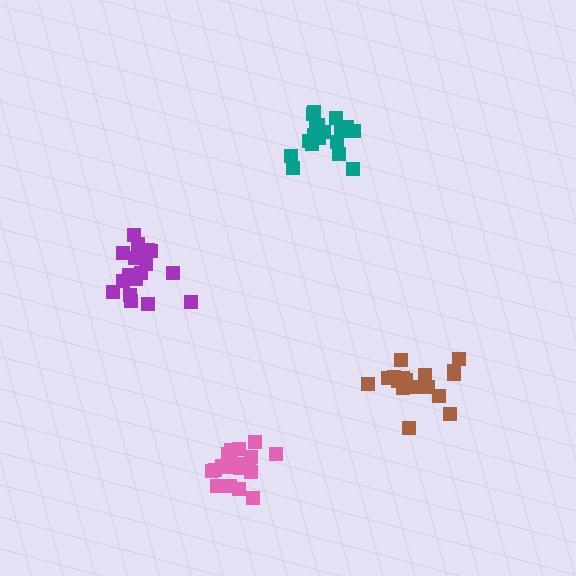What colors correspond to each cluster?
The clusters are colored: brown, teal, pink, purple.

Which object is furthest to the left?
The purple cluster is leftmost.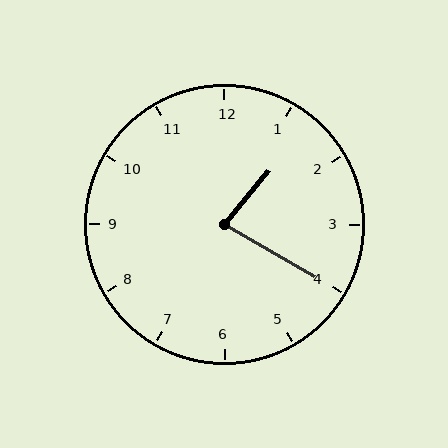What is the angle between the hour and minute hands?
Approximately 80 degrees.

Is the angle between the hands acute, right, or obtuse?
It is acute.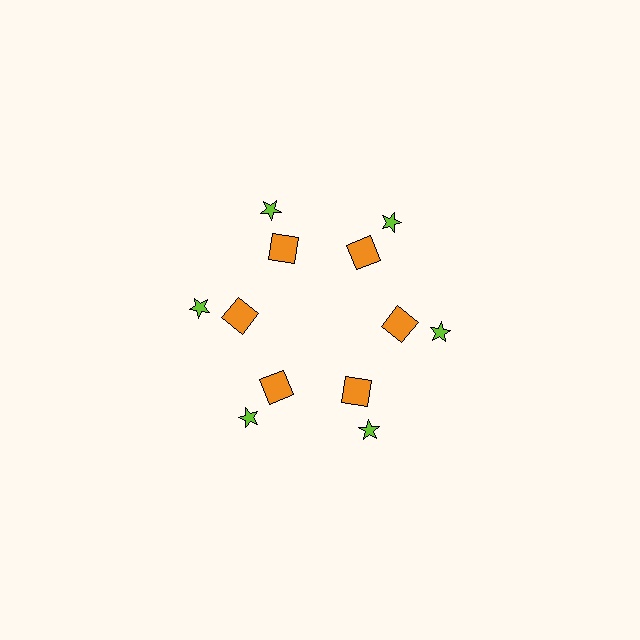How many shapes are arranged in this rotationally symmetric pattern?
There are 12 shapes, arranged in 6 groups of 2.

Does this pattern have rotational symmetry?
Yes, this pattern has 6-fold rotational symmetry. It looks the same after rotating 60 degrees around the center.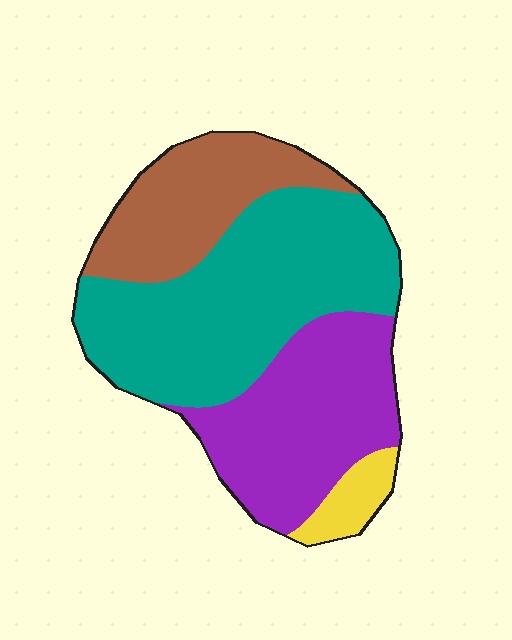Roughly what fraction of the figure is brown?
Brown covers about 20% of the figure.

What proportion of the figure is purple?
Purple takes up about one third (1/3) of the figure.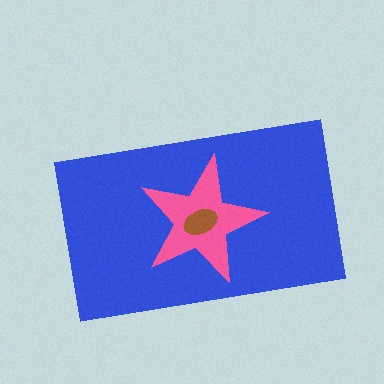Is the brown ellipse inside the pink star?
Yes.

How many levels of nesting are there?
3.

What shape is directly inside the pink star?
The brown ellipse.